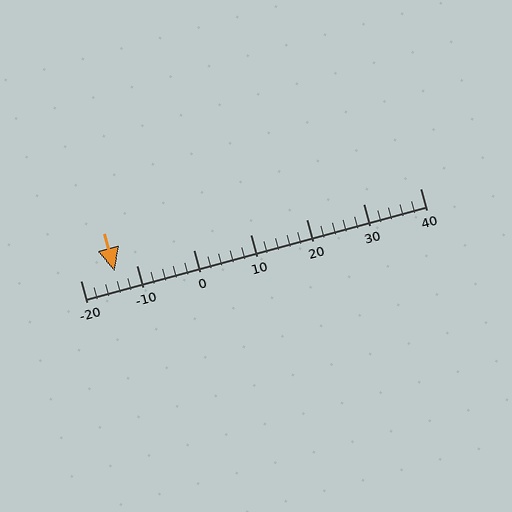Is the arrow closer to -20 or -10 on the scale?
The arrow is closer to -10.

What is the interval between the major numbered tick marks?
The major tick marks are spaced 10 units apart.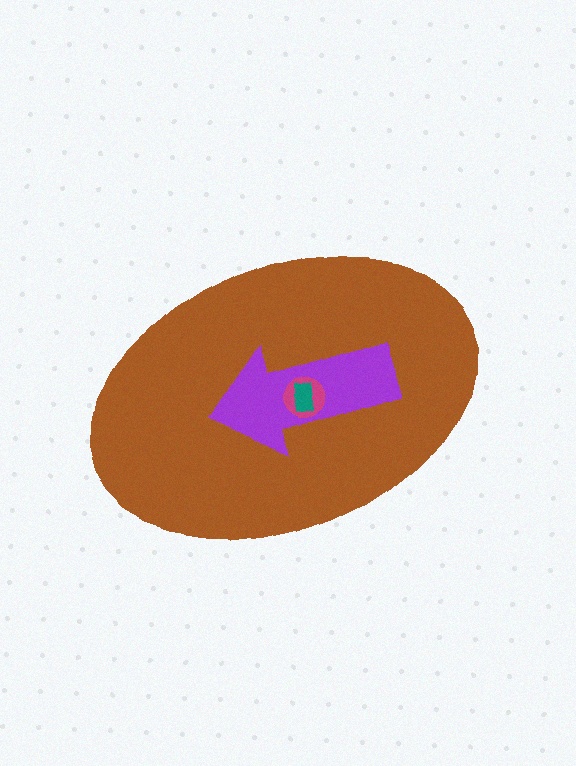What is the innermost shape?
The teal rectangle.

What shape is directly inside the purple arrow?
The magenta circle.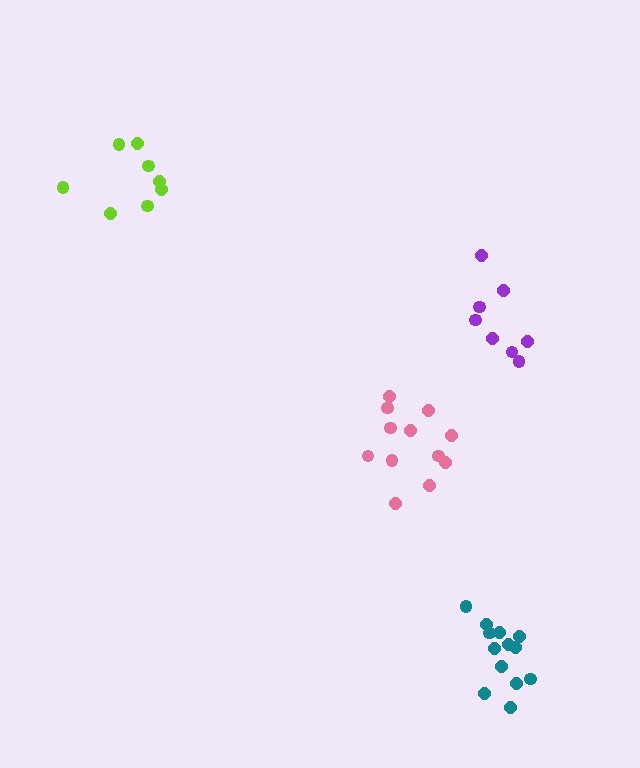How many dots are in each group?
Group 1: 8 dots, Group 2: 13 dots, Group 3: 8 dots, Group 4: 12 dots (41 total).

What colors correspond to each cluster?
The clusters are colored: purple, teal, lime, pink.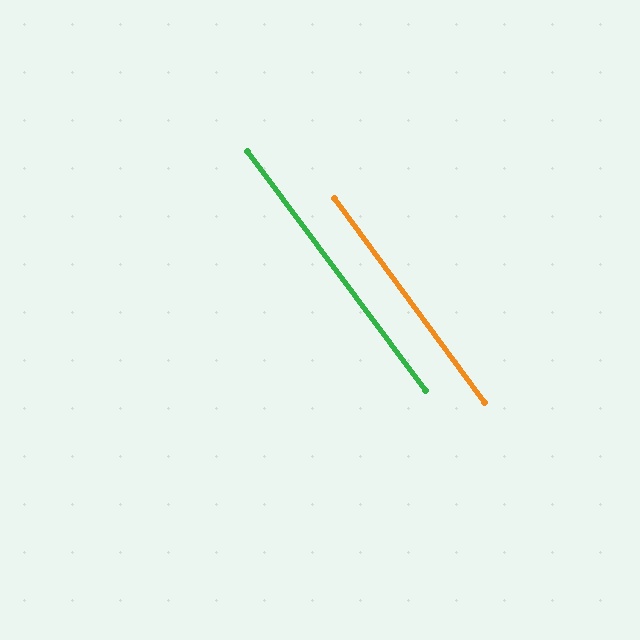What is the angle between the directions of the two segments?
Approximately 1 degree.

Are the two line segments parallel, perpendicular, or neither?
Parallel — their directions differ by only 0.6°.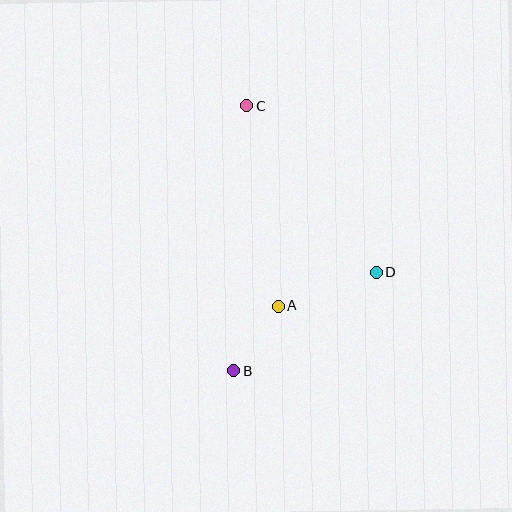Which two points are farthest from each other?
Points B and C are farthest from each other.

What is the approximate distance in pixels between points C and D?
The distance between C and D is approximately 211 pixels.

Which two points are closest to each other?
Points A and B are closest to each other.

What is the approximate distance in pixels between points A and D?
The distance between A and D is approximately 104 pixels.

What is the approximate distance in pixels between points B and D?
The distance between B and D is approximately 174 pixels.